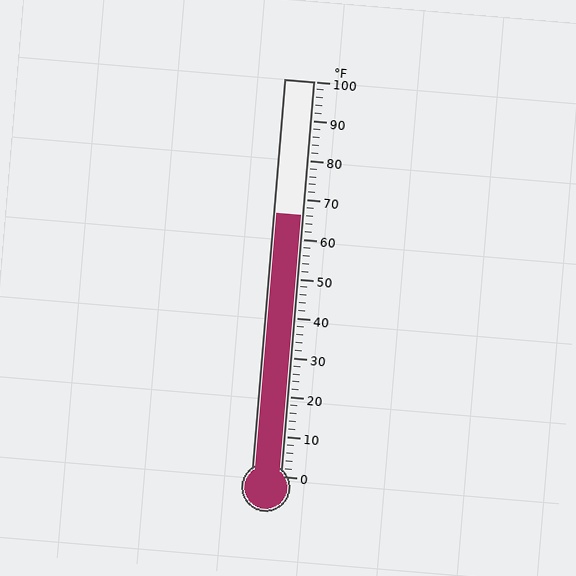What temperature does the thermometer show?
The thermometer shows approximately 66°F.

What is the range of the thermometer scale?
The thermometer scale ranges from 0°F to 100°F.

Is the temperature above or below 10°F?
The temperature is above 10°F.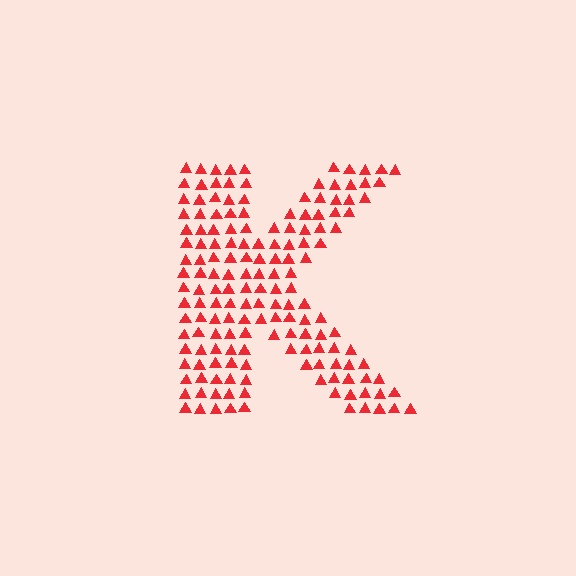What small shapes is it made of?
It is made of small triangles.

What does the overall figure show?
The overall figure shows the letter K.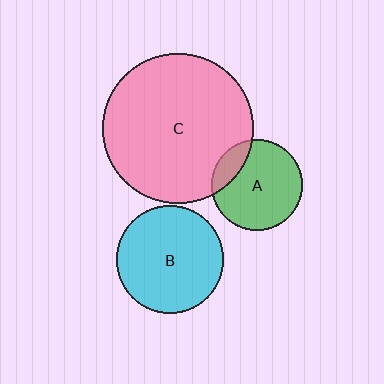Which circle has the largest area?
Circle C (pink).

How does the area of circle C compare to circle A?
Approximately 2.7 times.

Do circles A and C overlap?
Yes.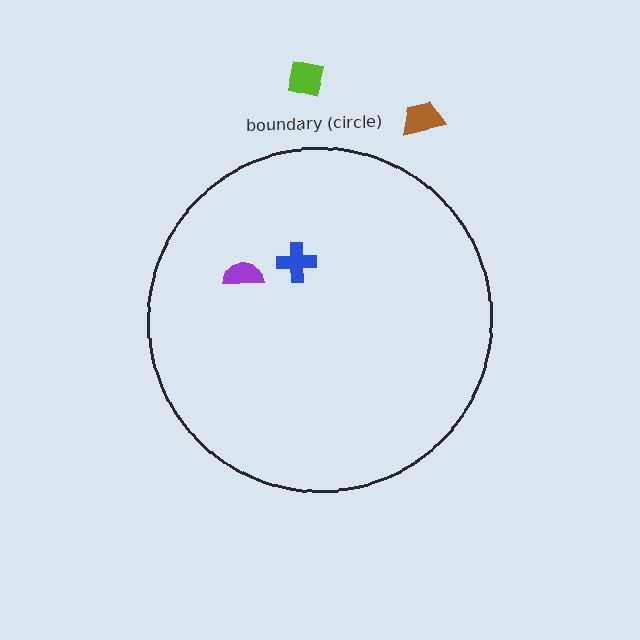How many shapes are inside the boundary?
2 inside, 2 outside.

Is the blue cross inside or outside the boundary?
Inside.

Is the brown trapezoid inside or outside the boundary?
Outside.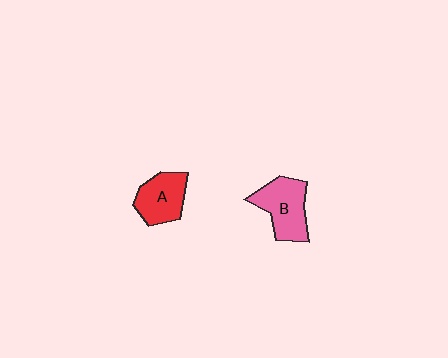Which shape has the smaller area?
Shape A (red).